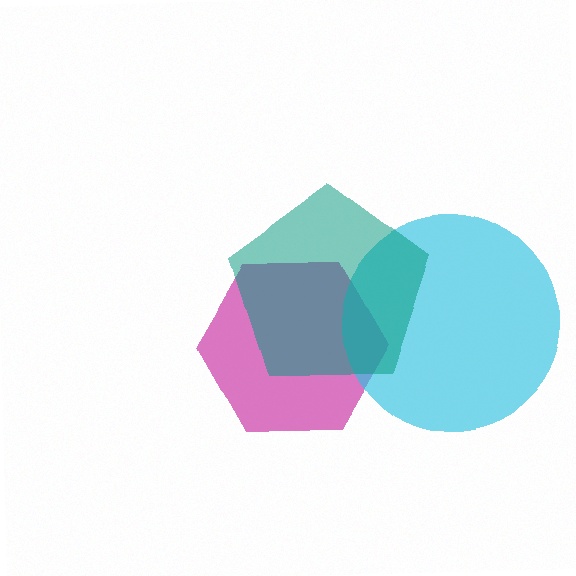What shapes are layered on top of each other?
The layered shapes are: a magenta hexagon, a cyan circle, a teal pentagon.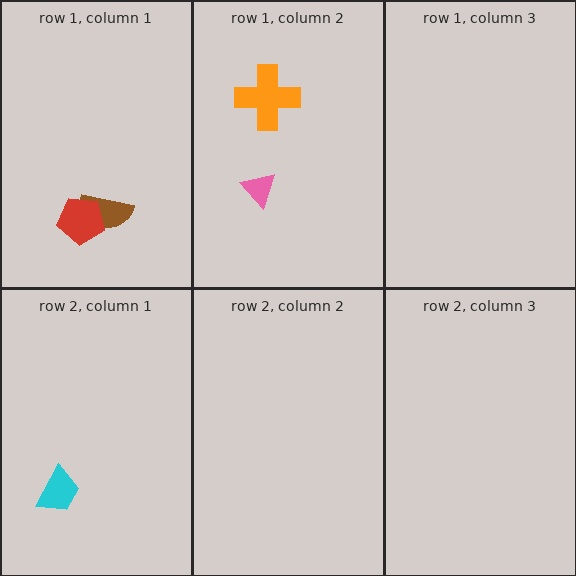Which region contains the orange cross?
The row 1, column 2 region.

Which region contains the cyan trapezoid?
The row 2, column 1 region.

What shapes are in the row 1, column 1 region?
The brown semicircle, the red pentagon.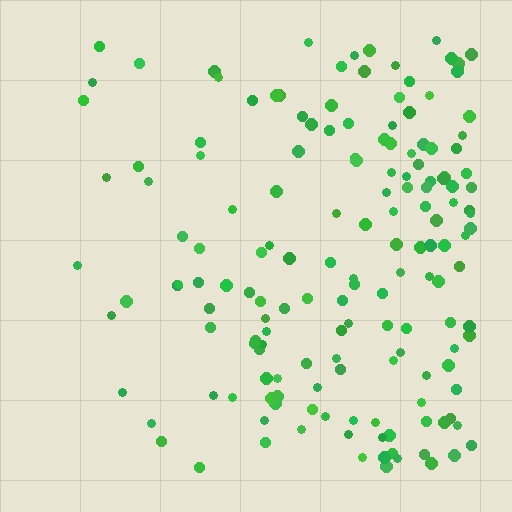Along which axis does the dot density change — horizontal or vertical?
Horizontal.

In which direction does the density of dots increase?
From left to right, with the right side densest.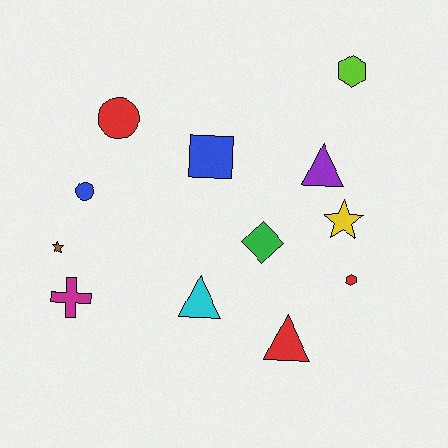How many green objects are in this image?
There is 1 green object.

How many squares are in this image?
There is 1 square.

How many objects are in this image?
There are 12 objects.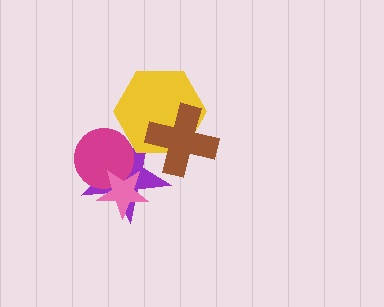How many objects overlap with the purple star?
4 objects overlap with the purple star.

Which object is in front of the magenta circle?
The pink star is in front of the magenta circle.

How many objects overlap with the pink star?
2 objects overlap with the pink star.